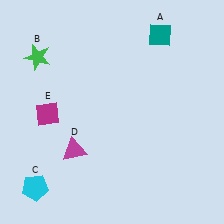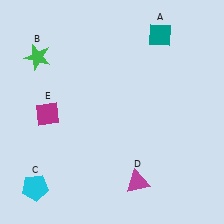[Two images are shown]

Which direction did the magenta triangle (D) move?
The magenta triangle (D) moved right.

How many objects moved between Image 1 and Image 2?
1 object moved between the two images.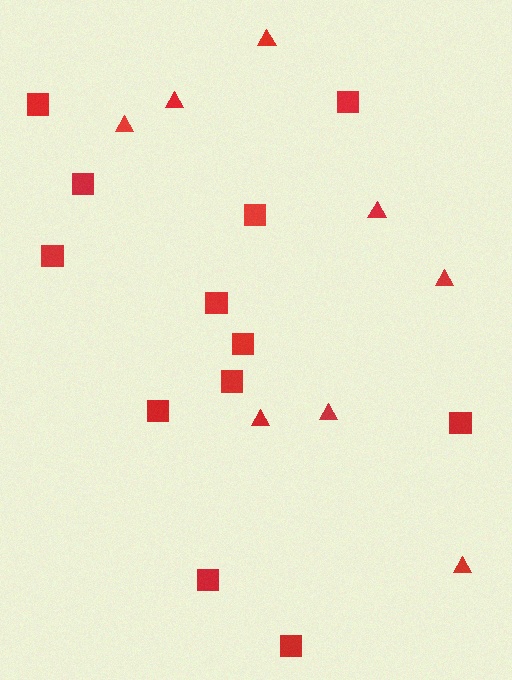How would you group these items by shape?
There are 2 groups: one group of triangles (8) and one group of squares (12).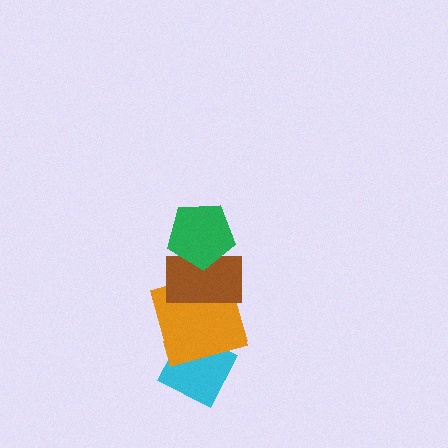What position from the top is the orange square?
The orange square is 3rd from the top.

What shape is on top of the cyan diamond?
The orange square is on top of the cyan diamond.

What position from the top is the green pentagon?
The green pentagon is 1st from the top.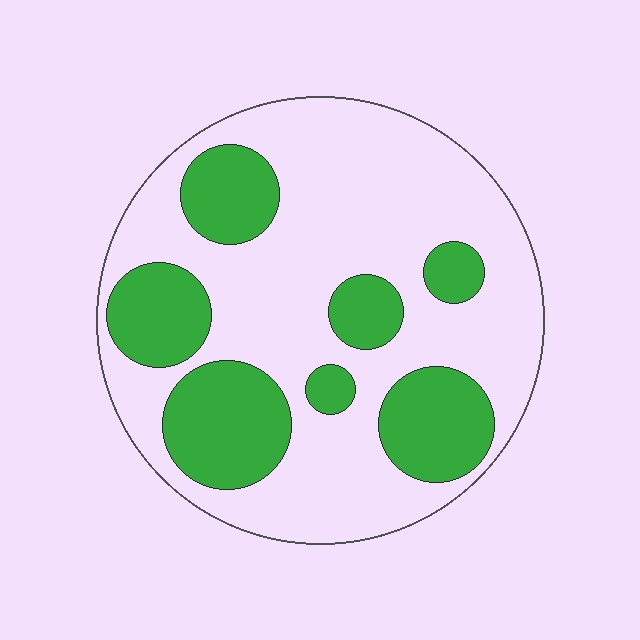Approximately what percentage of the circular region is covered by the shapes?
Approximately 30%.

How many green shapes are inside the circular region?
7.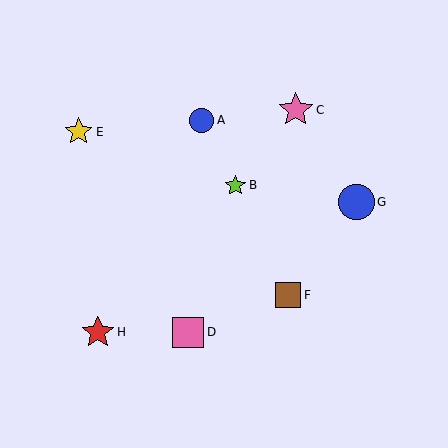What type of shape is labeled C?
Shape C is a pink star.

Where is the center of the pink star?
The center of the pink star is at (296, 110).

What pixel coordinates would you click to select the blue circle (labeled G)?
Click at (357, 202) to select the blue circle G.